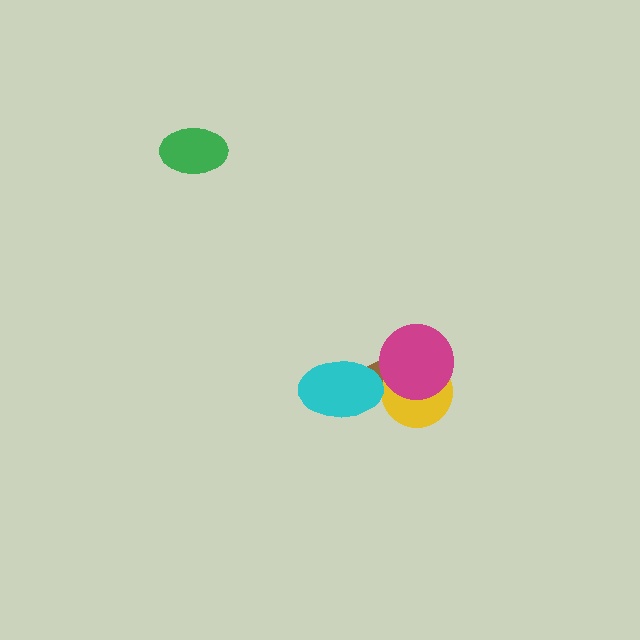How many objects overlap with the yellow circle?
2 objects overlap with the yellow circle.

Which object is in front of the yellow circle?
The magenta circle is in front of the yellow circle.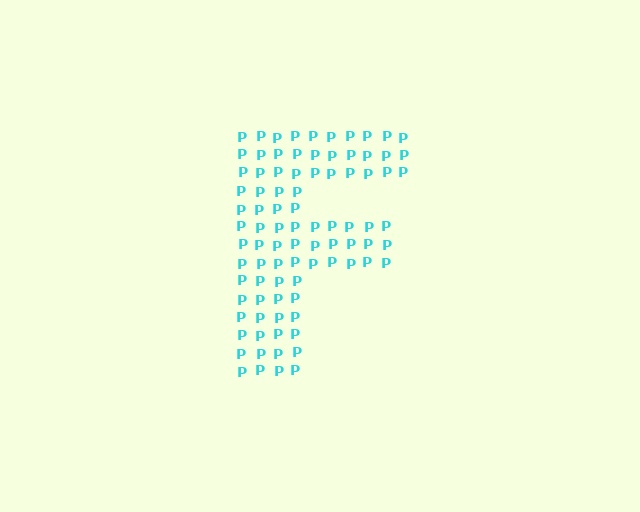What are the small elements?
The small elements are letter P's.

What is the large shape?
The large shape is the letter F.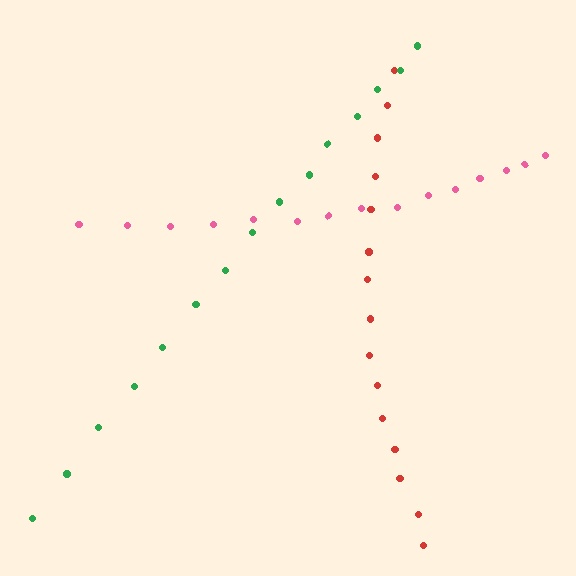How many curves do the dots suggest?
There are 3 distinct paths.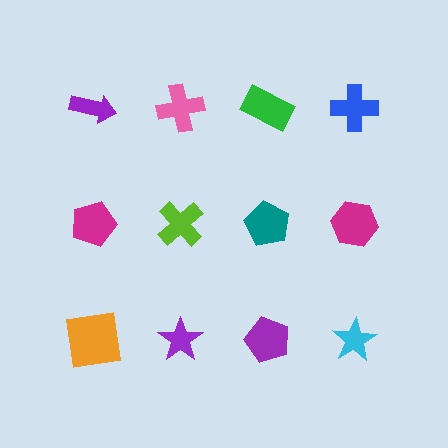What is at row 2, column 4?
A magenta hexagon.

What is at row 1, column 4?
A blue cross.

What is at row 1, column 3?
A green rectangle.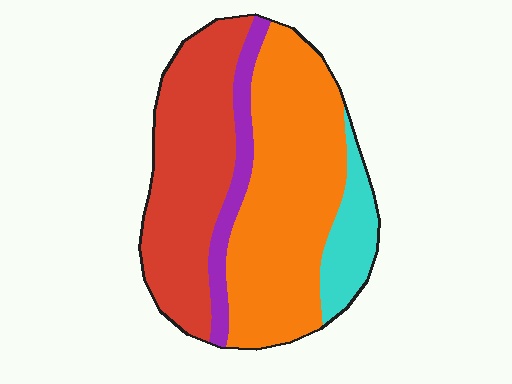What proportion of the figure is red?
Red takes up about one third (1/3) of the figure.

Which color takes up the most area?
Orange, at roughly 45%.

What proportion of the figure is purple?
Purple takes up about one tenth (1/10) of the figure.